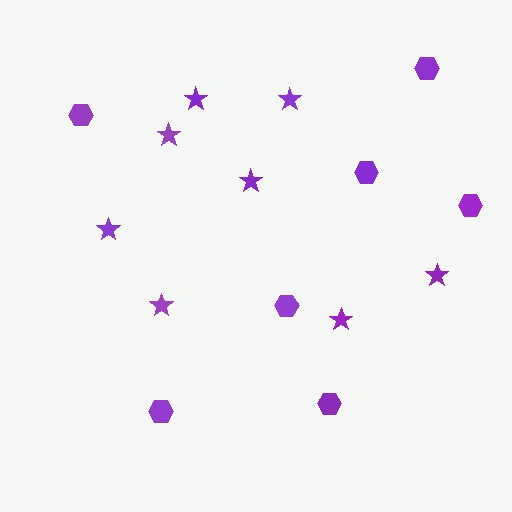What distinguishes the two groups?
There are 2 groups: one group of hexagons (7) and one group of stars (8).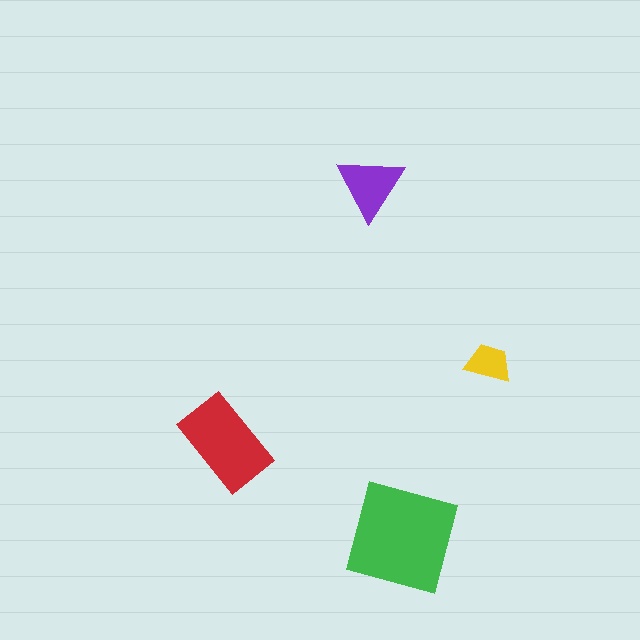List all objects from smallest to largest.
The yellow trapezoid, the purple triangle, the red rectangle, the green square.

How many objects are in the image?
There are 4 objects in the image.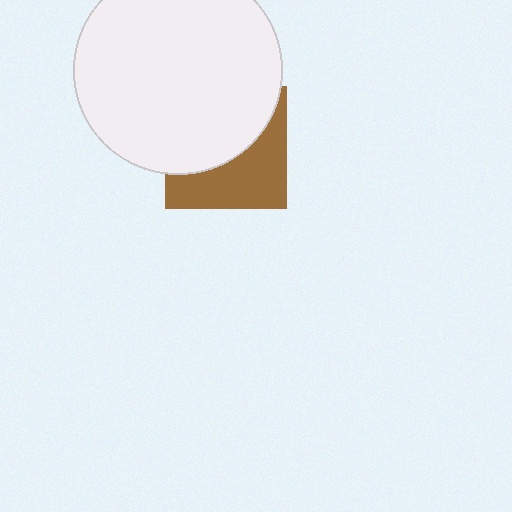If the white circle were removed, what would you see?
You would see the complete brown square.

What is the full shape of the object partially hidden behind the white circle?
The partially hidden object is a brown square.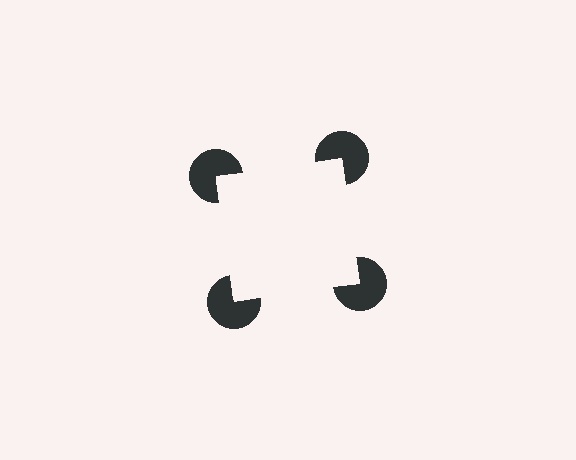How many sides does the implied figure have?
4 sides.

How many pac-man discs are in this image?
There are 4 — one at each vertex of the illusory square.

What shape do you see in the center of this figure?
An illusory square — its edges are inferred from the aligned wedge cuts in the pac-man discs, not physically drawn.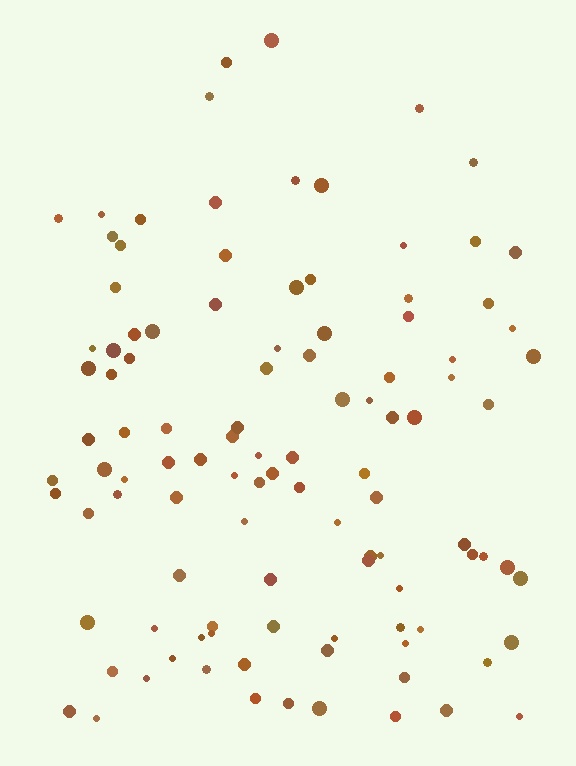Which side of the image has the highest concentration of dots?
The bottom.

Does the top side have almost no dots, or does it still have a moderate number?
Still a moderate number, just noticeably fewer than the bottom.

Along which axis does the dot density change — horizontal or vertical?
Vertical.